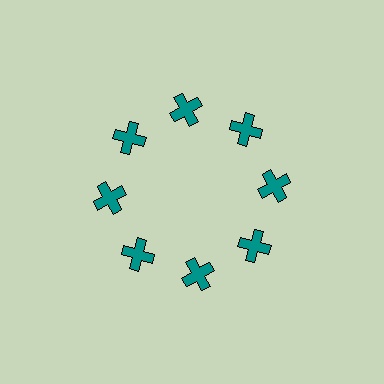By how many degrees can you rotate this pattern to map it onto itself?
The pattern maps onto itself every 45 degrees of rotation.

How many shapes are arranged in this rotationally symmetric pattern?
There are 8 shapes, arranged in 8 groups of 1.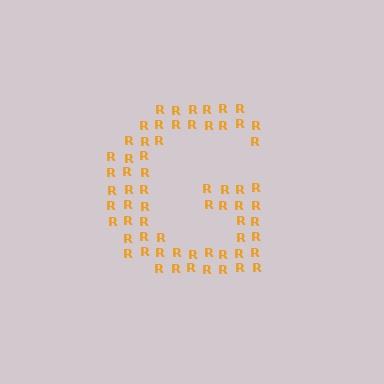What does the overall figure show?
The overall figure shows the letter G.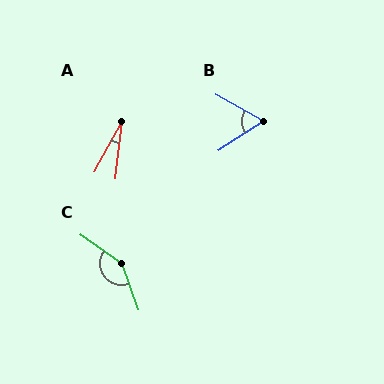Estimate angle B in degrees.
Approximately 62 degrees.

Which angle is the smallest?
A, at approximately 22 degrees.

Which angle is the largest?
C, at approximately 145 degrees.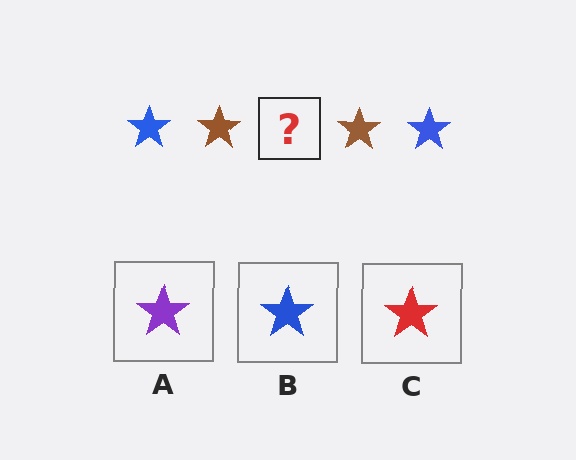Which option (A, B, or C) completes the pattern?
B.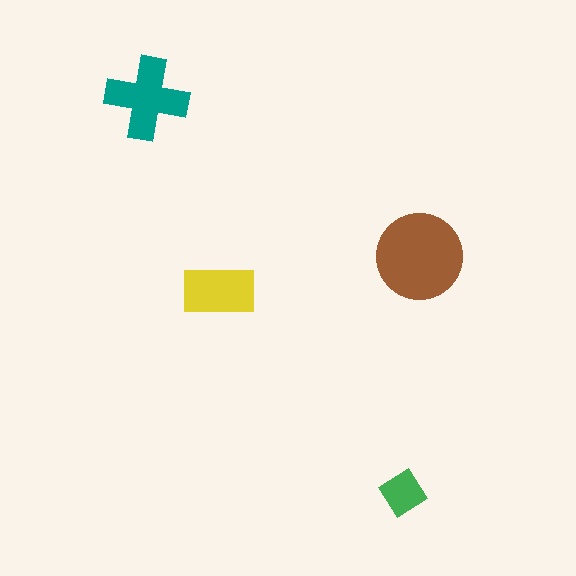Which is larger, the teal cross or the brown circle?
The brown circle.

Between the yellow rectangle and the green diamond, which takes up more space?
The yellow rectangle.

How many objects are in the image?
There are 4 objects in the image.